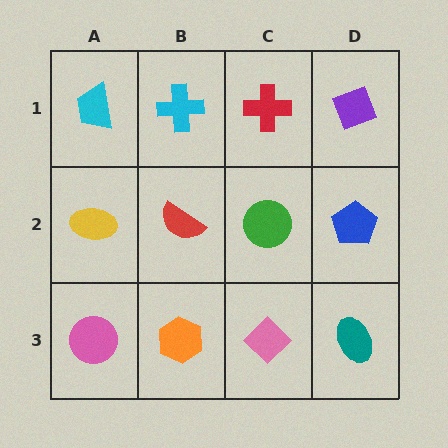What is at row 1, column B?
A cyan cross.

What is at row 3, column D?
A teal ellipse.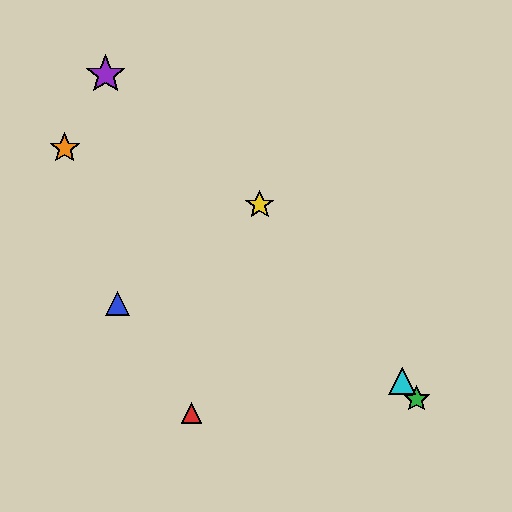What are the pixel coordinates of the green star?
The green star is at (417, 399).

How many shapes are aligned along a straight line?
3 shapes (the green star, the yellow star, the cyan triangle) are aligned along a straight line.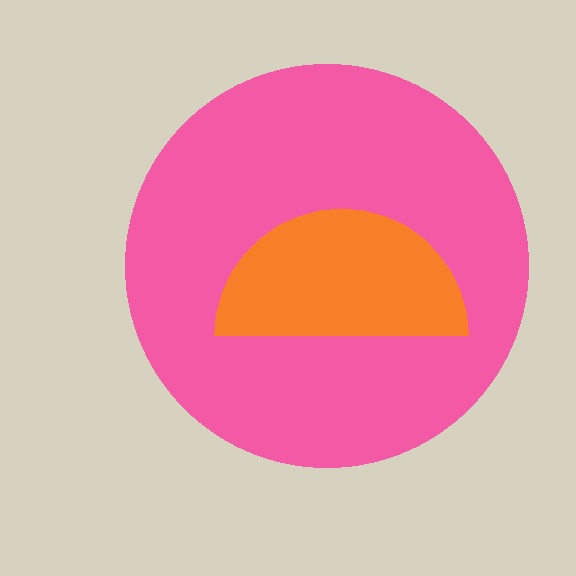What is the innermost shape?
The orange semicircle.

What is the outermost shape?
The pink circle.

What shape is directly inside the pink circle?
The orange semicircle.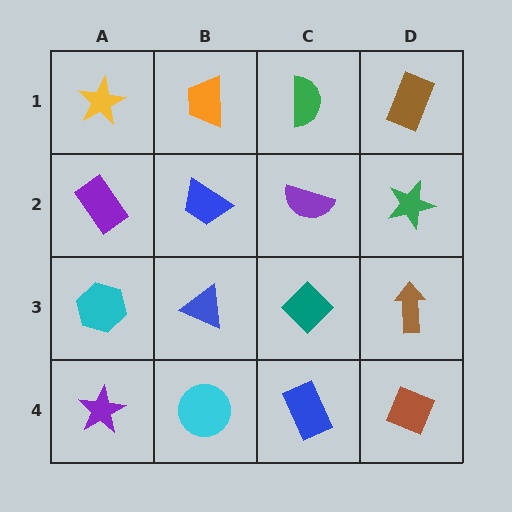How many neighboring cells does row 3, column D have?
3.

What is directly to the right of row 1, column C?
A brown rectangle.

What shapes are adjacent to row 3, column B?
A blue trapezoid (row 2, column B), a cyan circle (row 4, column B), a cyan hexagon (row 3, column A), a teal diamond (row 3, column C).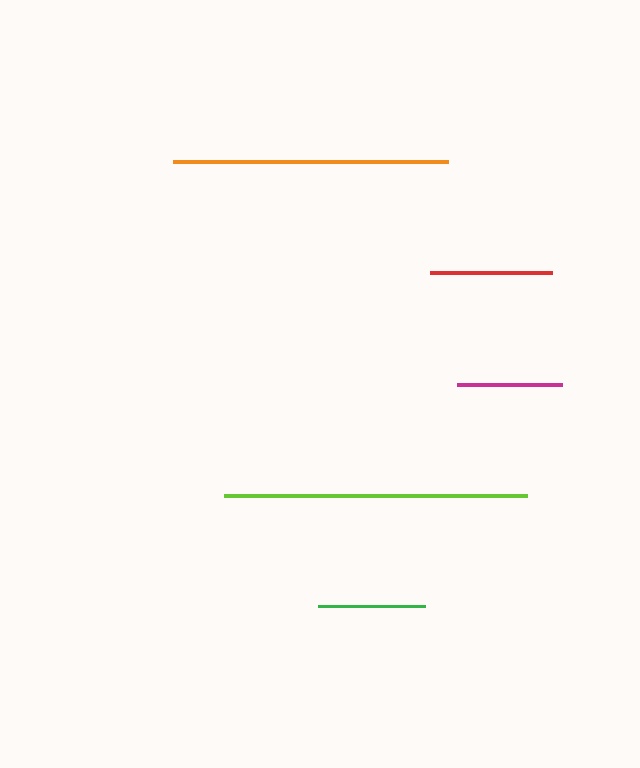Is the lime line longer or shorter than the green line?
The lime line is longer than the green line.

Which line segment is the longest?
The lime line is the longest at approximately 302 pixels.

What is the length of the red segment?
The red segment is approximately 122 pixels long.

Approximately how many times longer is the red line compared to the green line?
The red line is approximately 1.1 times the length of the green line.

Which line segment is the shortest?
The magenta line is the shortest at approximately 104 pixels.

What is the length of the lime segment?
The lime segment is approximately 302 pixels long.